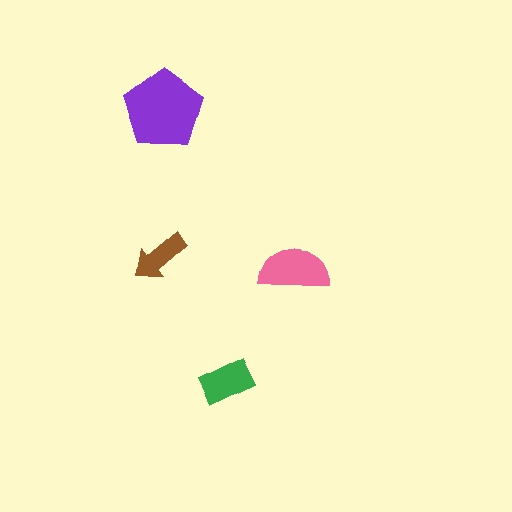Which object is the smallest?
The brown arrow.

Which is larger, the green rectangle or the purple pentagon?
The purple pentagon.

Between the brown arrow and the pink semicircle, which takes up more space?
The pink semicircle.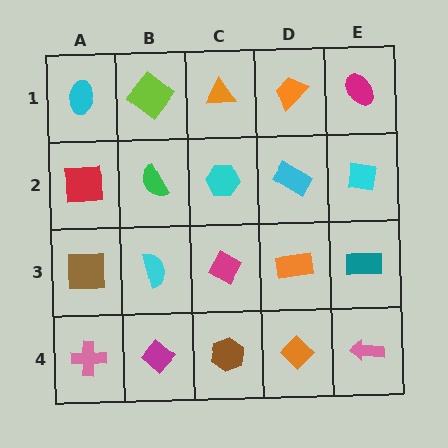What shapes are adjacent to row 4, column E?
A teal rectangle (row 3, column E), an orange diamond (row 4, column D).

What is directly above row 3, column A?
A red square.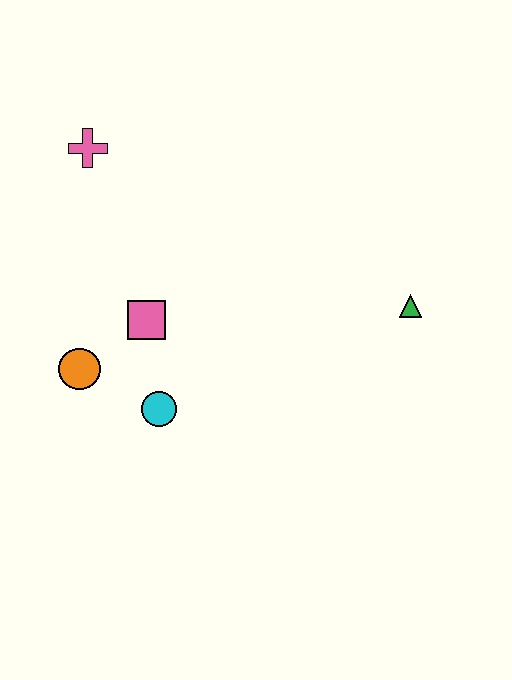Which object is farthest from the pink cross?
The green triangle is farthest from the pink cross.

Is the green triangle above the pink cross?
No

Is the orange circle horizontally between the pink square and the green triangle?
No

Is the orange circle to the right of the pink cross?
No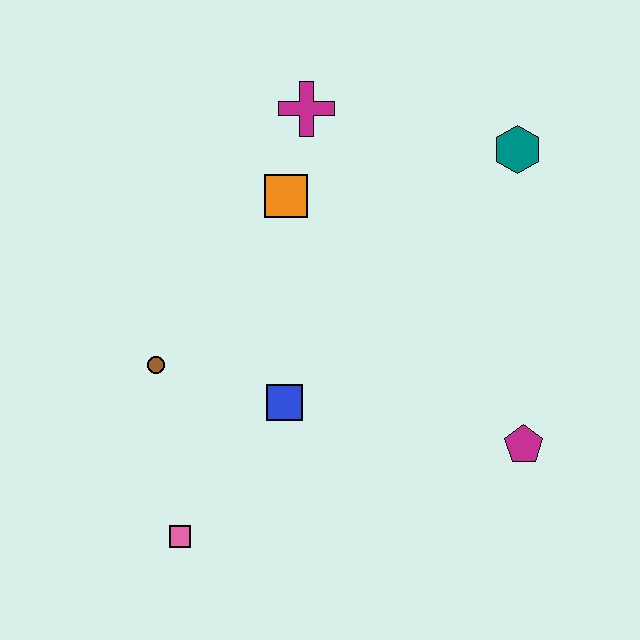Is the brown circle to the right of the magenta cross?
No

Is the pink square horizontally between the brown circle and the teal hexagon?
Yes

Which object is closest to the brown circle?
The blue square is closest to the brown circle.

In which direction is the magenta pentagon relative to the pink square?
The magenta pentagon is to the right of the pink square.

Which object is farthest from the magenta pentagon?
The magenta cross is farthest from the magenta pentagon.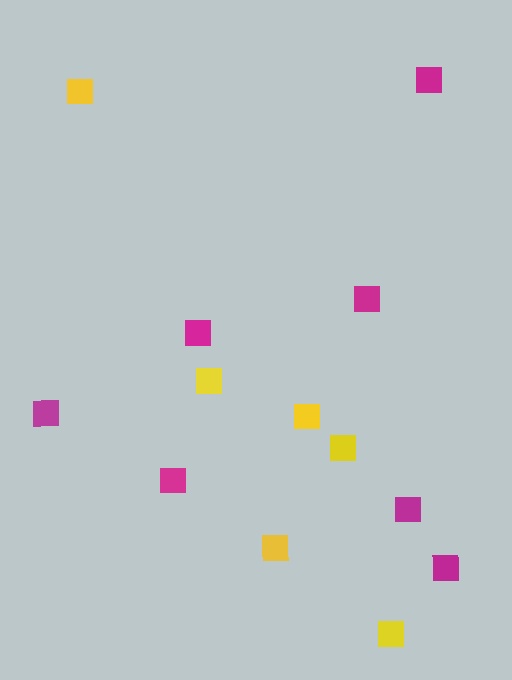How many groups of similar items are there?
There are 2 groups: one group of magenta squares (7) and one group of yellow squares (6).